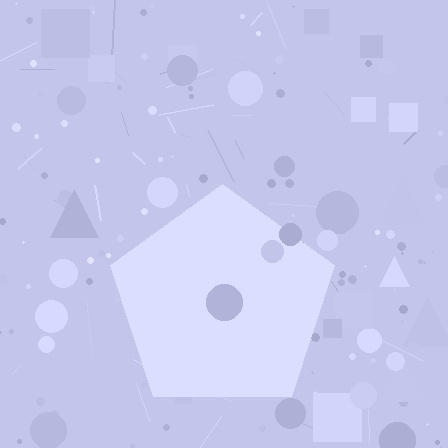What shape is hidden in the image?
A pentagon is hidden in the image.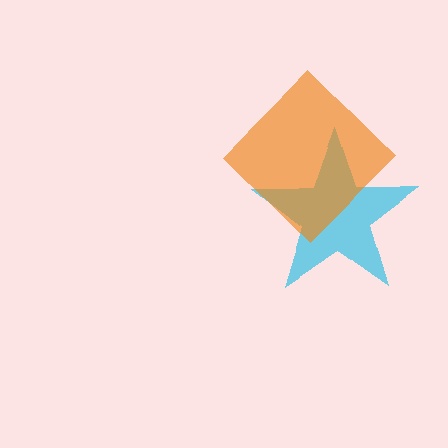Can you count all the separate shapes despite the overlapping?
Yes, there are 2 separate shapes.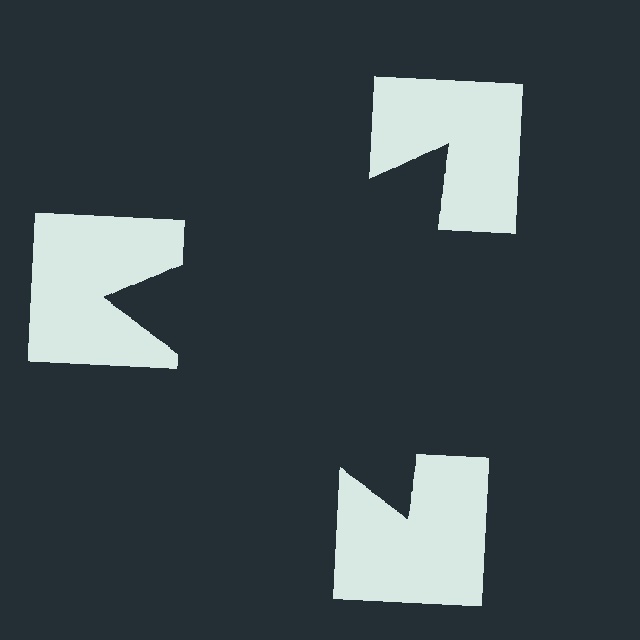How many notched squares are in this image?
There are 3 — one at each vertex of the illusory triangle.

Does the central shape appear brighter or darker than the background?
It typically appears slightly darker than the background, even though no actual brightness change is drawn.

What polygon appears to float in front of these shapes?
An illusory triangle — its edges are inferred from the aligned wedge cuts in the notched squares, not physically drawn.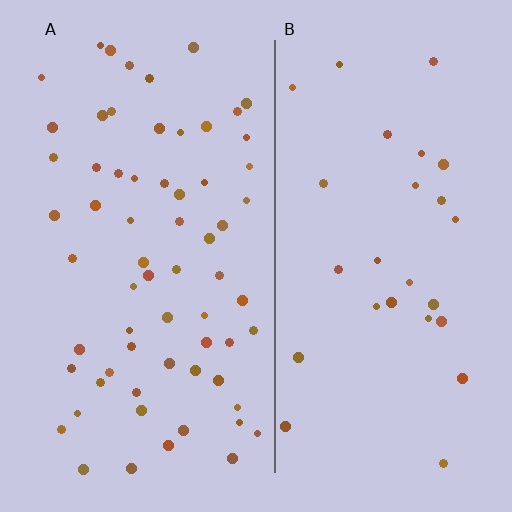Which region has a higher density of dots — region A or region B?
A (the left).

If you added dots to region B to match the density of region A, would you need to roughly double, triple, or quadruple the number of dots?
Approximately double.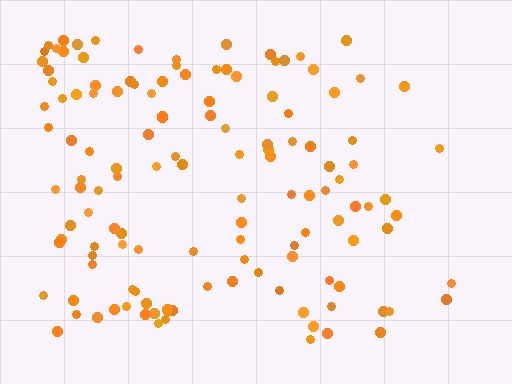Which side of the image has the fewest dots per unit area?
The right.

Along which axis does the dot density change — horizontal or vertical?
Horizontal.